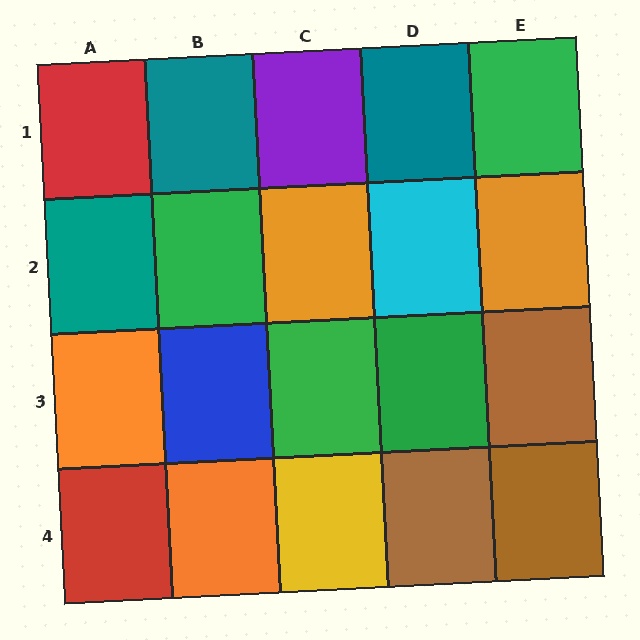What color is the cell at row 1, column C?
Purple.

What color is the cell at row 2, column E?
Orange.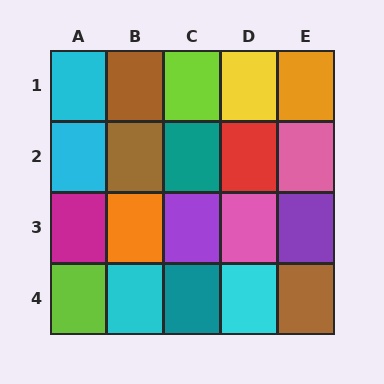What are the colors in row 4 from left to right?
Lime, cyan, teal, cyan, brown.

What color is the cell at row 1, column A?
Cyan.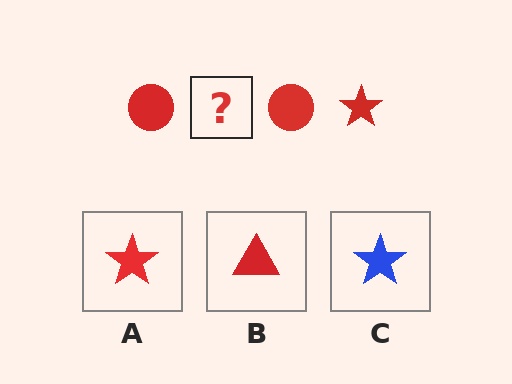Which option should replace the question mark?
Option A.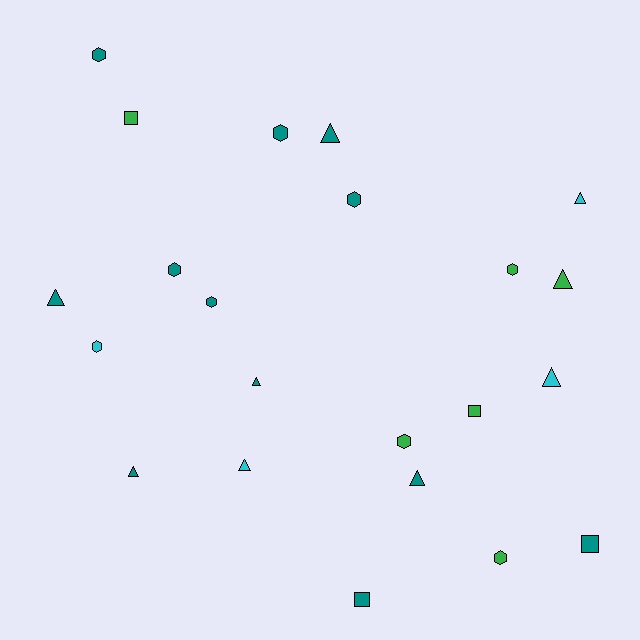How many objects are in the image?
There are 22 objects.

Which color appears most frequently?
Teal, with 12 objects.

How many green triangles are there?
There is 1 green triangle.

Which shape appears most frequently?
Triangle, with 9 objects.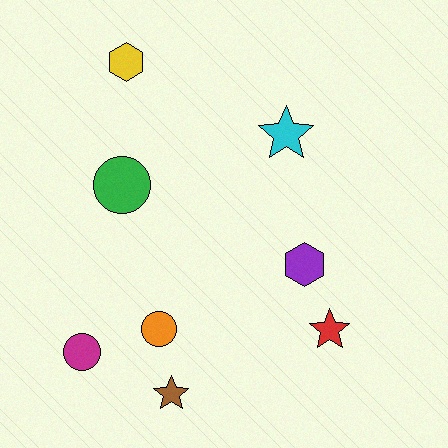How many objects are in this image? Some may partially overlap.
There are 8 objects.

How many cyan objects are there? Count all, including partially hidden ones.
There is 1 cyan object.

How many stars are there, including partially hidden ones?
There are 3 stars.